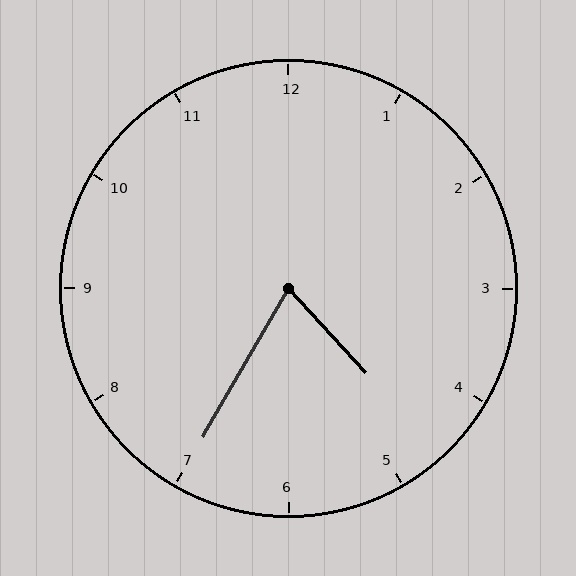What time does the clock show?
4:35.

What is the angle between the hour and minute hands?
Approximately 72 degrees.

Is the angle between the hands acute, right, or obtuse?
It is acute.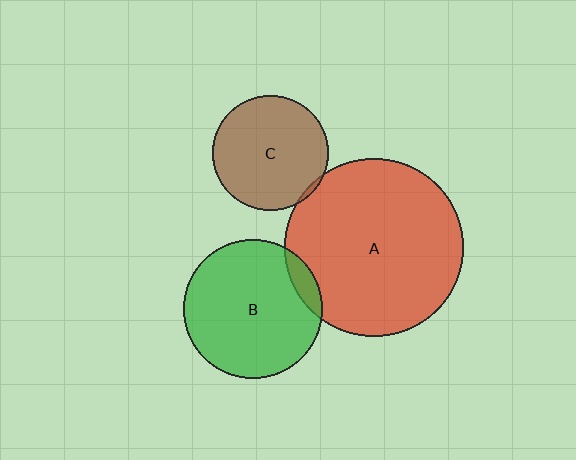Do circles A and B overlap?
Yes.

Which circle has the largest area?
Circle A (red).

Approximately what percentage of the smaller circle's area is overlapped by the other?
Approximately 10%.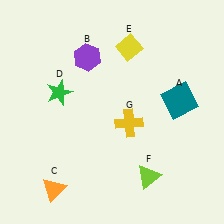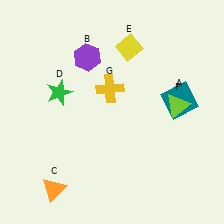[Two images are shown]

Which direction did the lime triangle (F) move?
The lime triangle (F) moved up.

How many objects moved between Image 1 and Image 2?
2 objects moved between the two images.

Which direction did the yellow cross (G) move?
The yellow cross (G) moved up.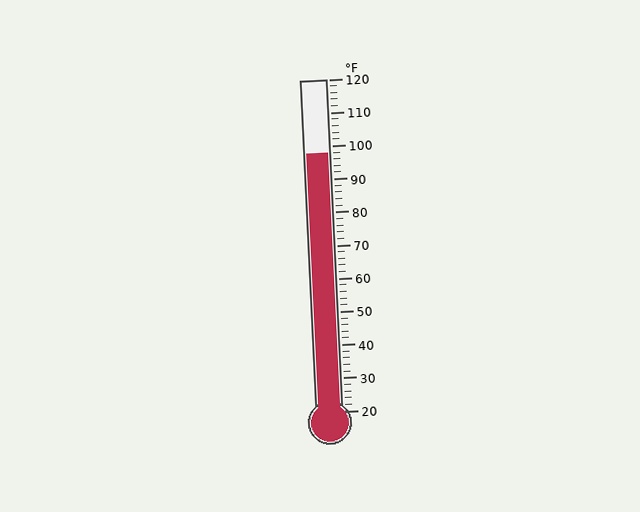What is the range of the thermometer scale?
The thermometer scale ranges from 20°F to 120°F.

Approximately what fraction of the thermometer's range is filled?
The thermometer is filled to approximately 80% of its range.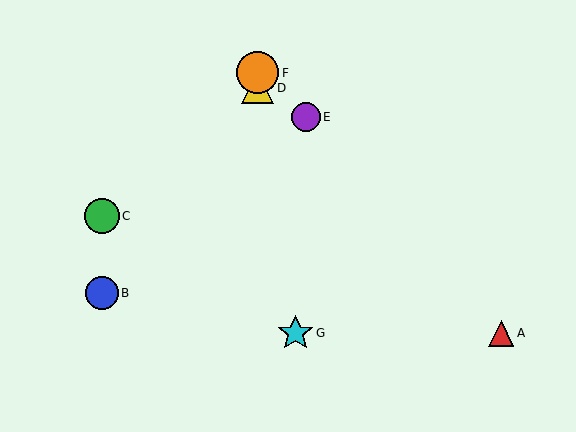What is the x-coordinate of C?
Object C is at x≈102.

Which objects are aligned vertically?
Objects D, F are aligned vertically.